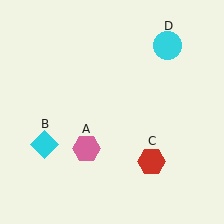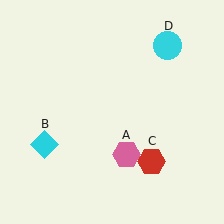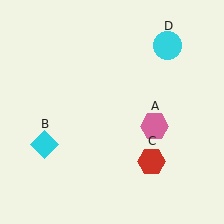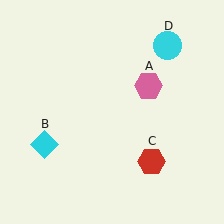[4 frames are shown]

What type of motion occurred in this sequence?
The pink hexagon (object A) rotated counterclockwise around the center of the scene.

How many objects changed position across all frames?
1 object changed position: pink hexagon (object A).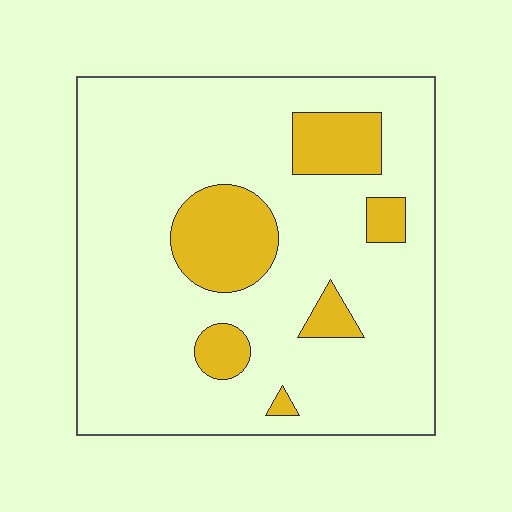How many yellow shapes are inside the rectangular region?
6.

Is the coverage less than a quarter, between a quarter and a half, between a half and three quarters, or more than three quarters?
Less than a quarter.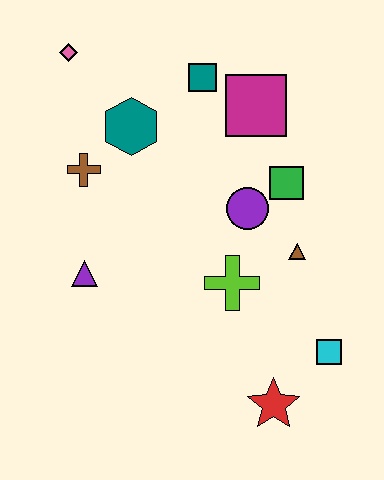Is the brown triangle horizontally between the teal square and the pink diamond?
No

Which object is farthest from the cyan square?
The pink diamond is farthest from the cyan square.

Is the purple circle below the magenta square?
Yes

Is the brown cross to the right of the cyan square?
No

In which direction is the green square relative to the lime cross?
The green square is above the lime cross.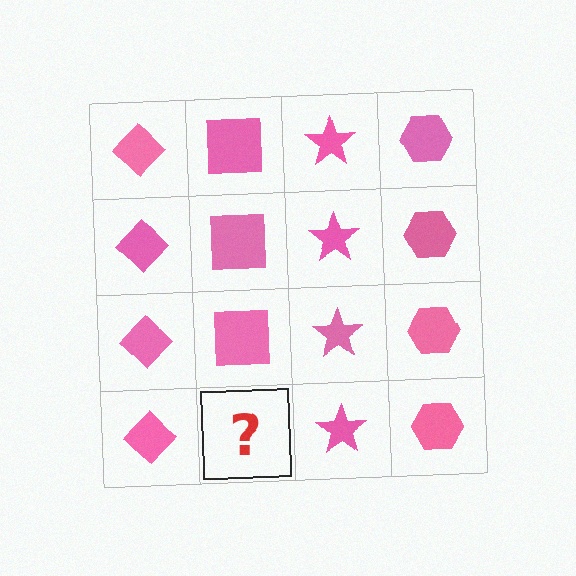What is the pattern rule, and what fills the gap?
The rule is that each column has a consistent shape. The gap should be filled with a pink square.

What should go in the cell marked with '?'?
The missing cell should contain a pink square.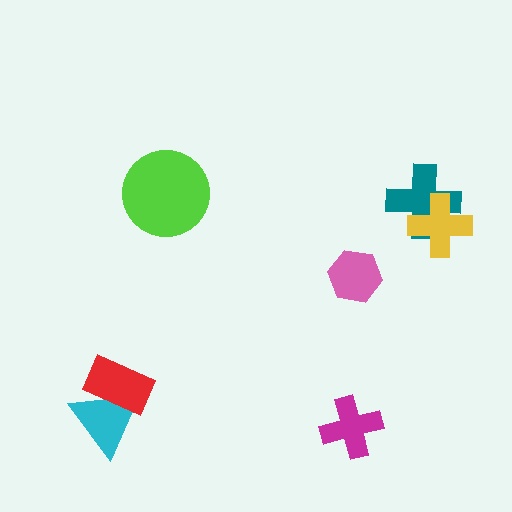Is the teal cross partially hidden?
Yes, it is partially covered by another shape.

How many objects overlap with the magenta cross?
0 objects overlap with the magenta cross.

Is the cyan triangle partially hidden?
Yes, it is partially covered by another shape.